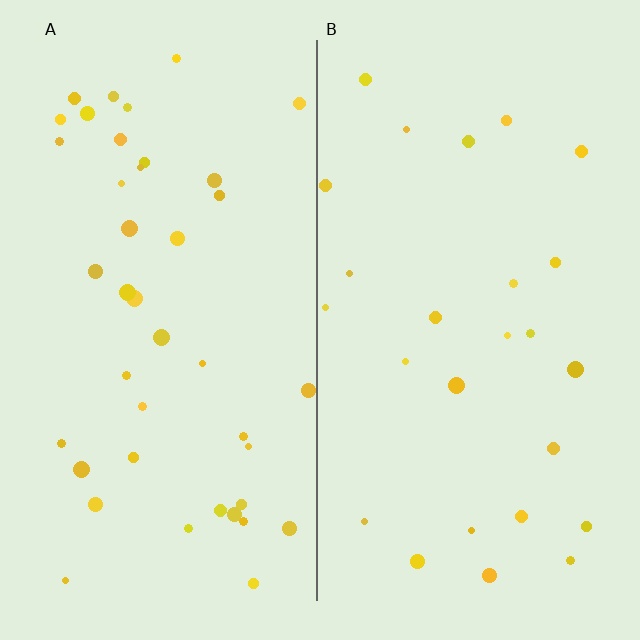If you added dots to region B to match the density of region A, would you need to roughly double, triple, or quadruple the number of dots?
Approximately double.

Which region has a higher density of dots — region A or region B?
A (the left).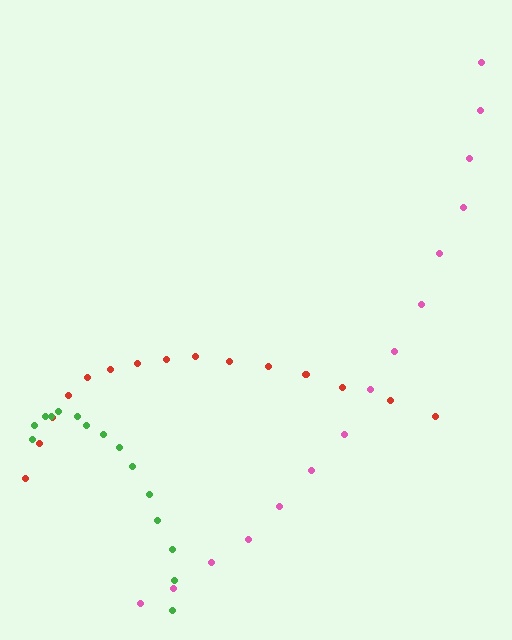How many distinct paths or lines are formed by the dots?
There are 3 distinct paths.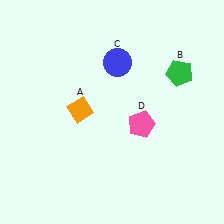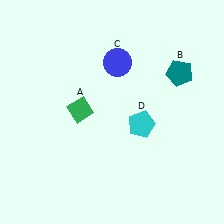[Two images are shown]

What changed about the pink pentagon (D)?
In Image 1, D is pink. In Image 2, it changed to cyan.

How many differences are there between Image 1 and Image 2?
There are 3 differences between the two images.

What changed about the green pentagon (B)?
In Image 1, B is green. In Image 2, it changed to teal.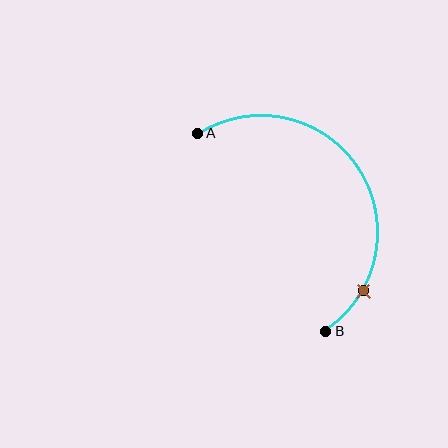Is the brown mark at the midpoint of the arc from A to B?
No. The brown mark lies on the arc but is closer to endpoint B. The arc midpoint would be at the point on the curve equidistant along the arc from both A and B.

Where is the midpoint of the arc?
The arc midpoint is the point on the curve farthest from the straight line joining A and B. It sits to the right of that line.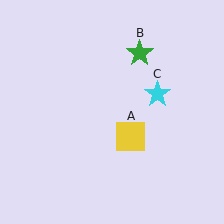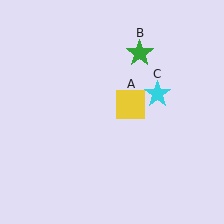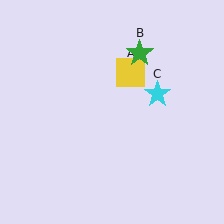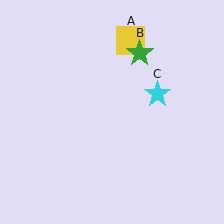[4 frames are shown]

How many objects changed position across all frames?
1 object changed position: yellow square (object A).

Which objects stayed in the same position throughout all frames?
Green star (object B) and cyan star (object C) remained stationary.